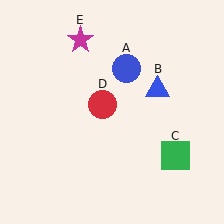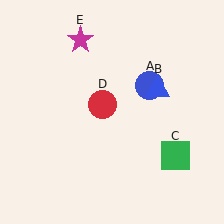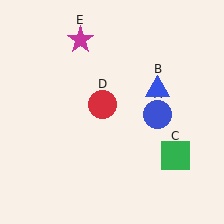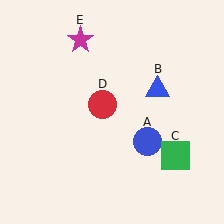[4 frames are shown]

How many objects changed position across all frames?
1 object changed position: blue circle (object A).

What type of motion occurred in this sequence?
The blue circle (object A) rotated clockwise around the center of the scene.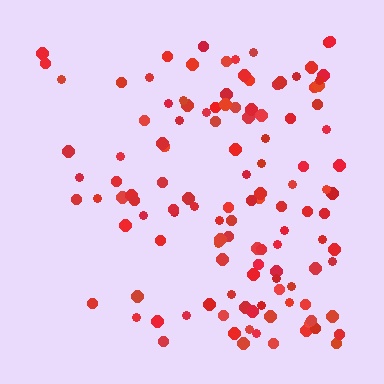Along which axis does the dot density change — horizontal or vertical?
Horizontal.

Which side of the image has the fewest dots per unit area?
The left.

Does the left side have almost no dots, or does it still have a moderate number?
Still a moderate number, just noticeably fewer than the right.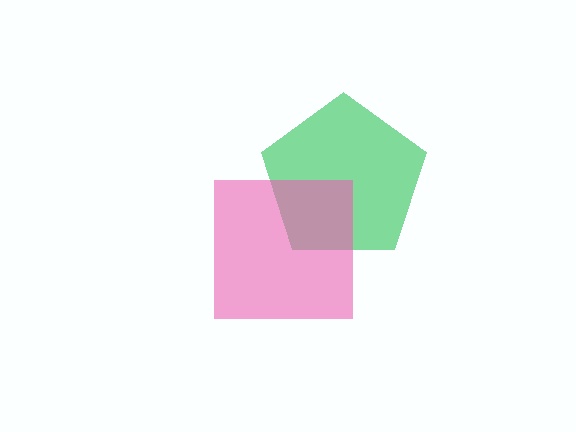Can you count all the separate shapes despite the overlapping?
Yes, there are 2 separate shapes.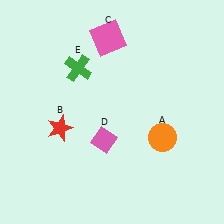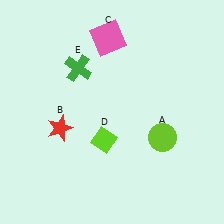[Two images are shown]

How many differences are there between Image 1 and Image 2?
There are 2 differences between the two images.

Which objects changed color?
A changed from orange to lime. D changed from pink to lime.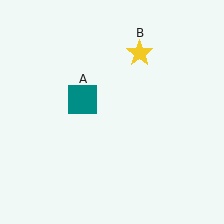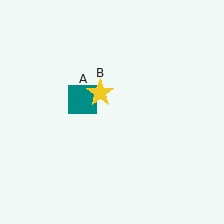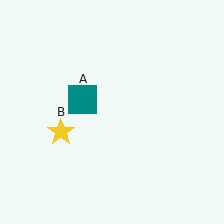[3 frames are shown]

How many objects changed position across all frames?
1 object changed position: yellow star (object B).